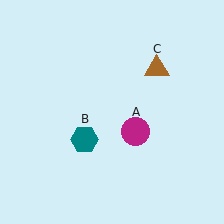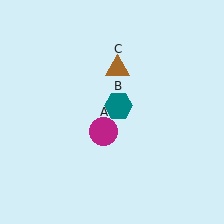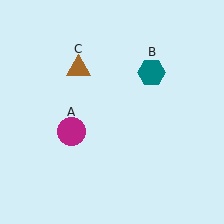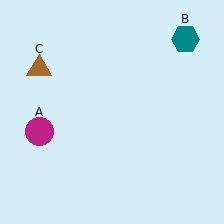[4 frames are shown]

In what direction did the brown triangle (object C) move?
The brown triangle (object C) moved left.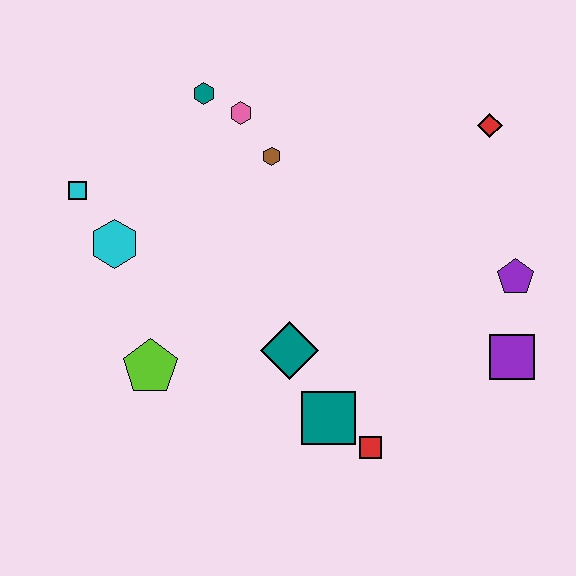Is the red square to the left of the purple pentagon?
Yes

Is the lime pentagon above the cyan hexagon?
No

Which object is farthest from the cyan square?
The purple square is farthest from the cyan square.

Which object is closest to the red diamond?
The purple pentagon is closest to the red diamond.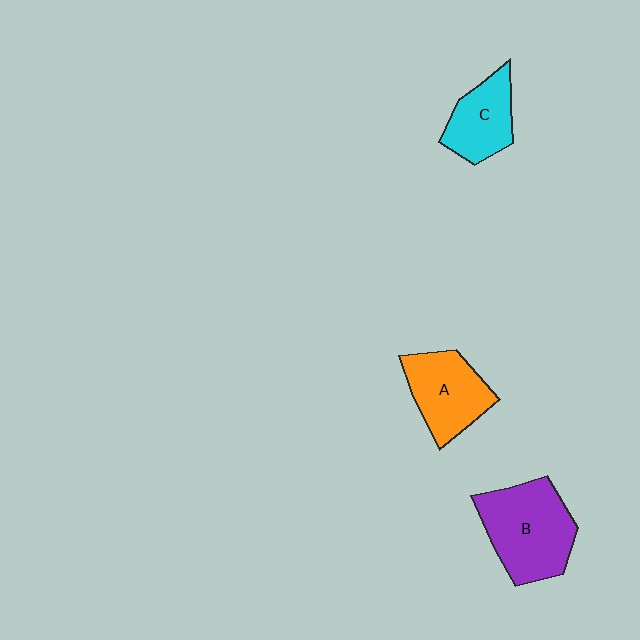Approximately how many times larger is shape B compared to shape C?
Approximately 1.6 times.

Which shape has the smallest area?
Shape C (cyan).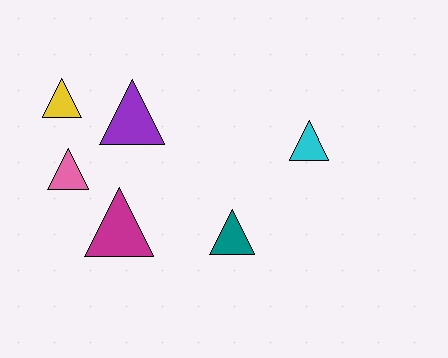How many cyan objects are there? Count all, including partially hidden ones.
There is 1 cyan object.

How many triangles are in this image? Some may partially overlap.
There are 6 triangles.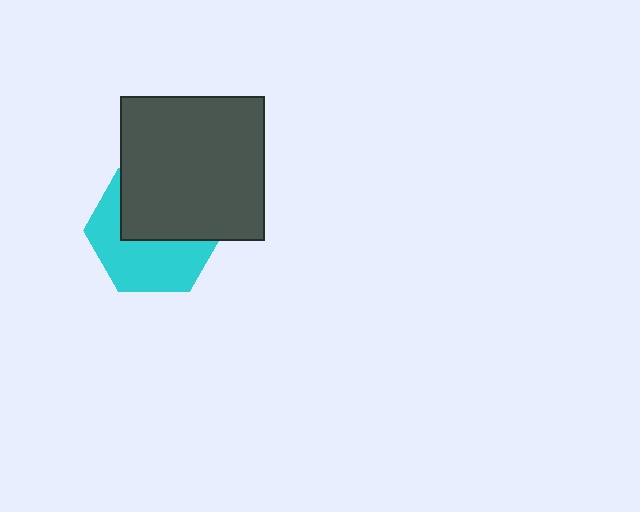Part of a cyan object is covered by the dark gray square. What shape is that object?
It is a hexagon.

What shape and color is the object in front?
The object in front is a dark gray square.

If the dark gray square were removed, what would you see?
You would see the complete cyan hexagon.